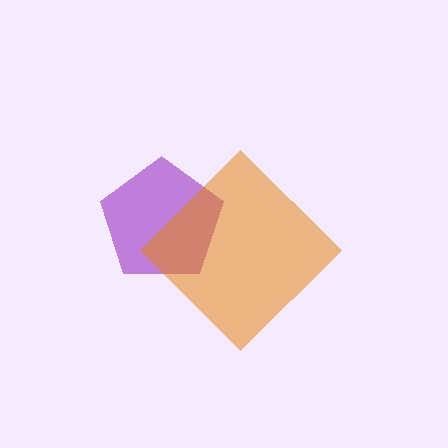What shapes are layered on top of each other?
The layered shapes are: a purple pentagon, an orange diamond.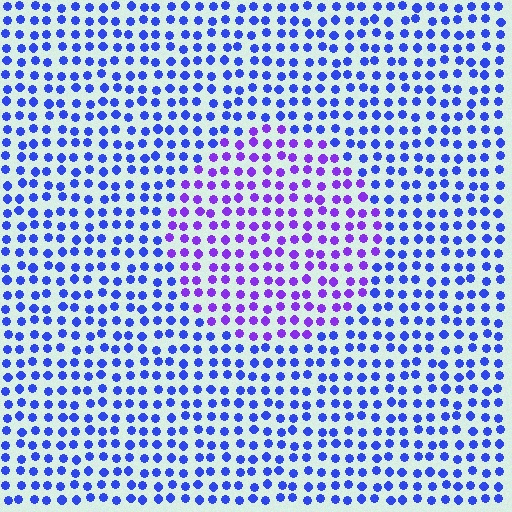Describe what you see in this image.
The image is filled with small blue elements in a uniform arrangement. A circle-shaped region is visible where the elements are tinted to a slightly different hue, forming a subtle color boundary.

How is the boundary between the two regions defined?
The boundary is defined purely by a slight shift in hue (about 38 degrees). Spacing, size, and orientation are identical on both sides.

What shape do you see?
I see a circle.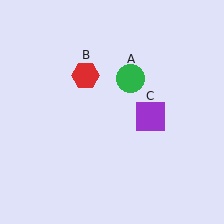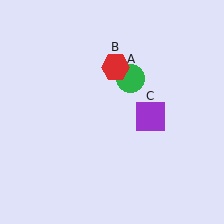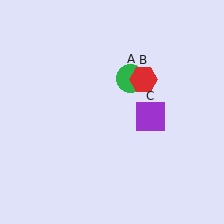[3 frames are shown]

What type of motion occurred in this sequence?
The red hexagon (object B) rotated clockwise around the center of the scene.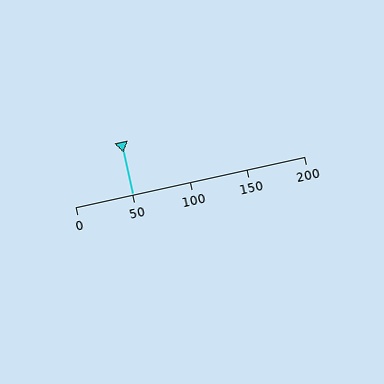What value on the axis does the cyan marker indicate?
The marker indicates approximately 50.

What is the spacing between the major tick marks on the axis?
The major ticks are spaced 50 apart.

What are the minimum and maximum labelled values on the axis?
The axis runs from 0 to 200.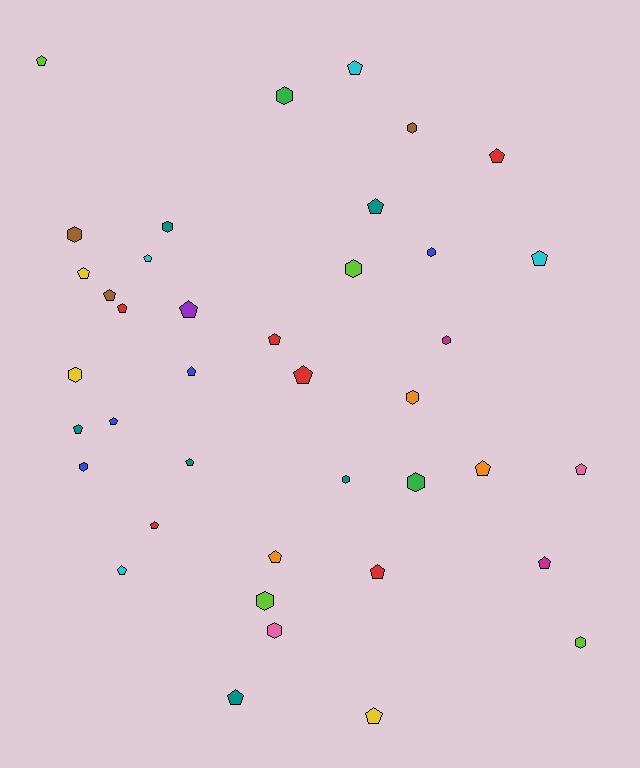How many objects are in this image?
There are 40 objects.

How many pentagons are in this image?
There are 25 pentagons.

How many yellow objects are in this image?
There are 3 yellow objects.